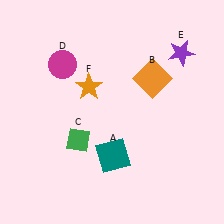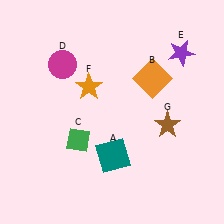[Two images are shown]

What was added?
A brown star (G) was added in Image 2.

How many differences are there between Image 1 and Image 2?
There is 1 difference between the two images.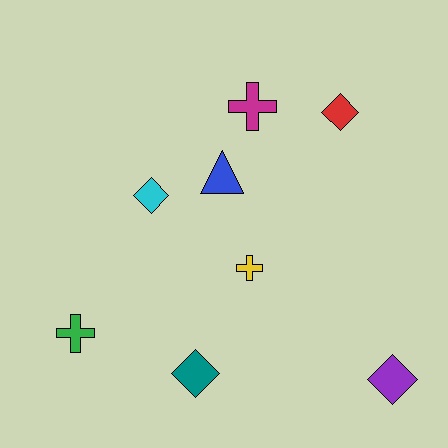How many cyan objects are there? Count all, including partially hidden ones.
There is 1 cyan object.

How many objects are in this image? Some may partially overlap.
There are 8 objects.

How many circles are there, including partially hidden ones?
There are no circles.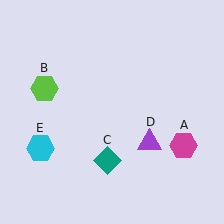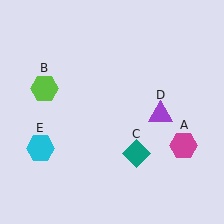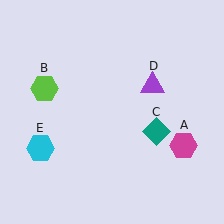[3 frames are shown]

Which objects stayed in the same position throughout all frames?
Magenta hexagon (object A) and lime hexagon (object B) and cyan hexagon (object E) remained stationary.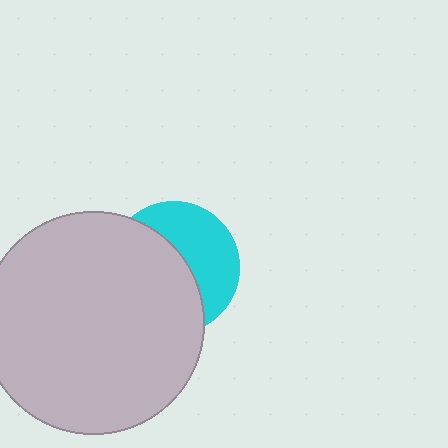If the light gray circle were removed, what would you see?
You would see the complete cyan circle.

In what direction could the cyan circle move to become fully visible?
The cyan circle could move right. That would shift it out from behind the light gray circle entirely.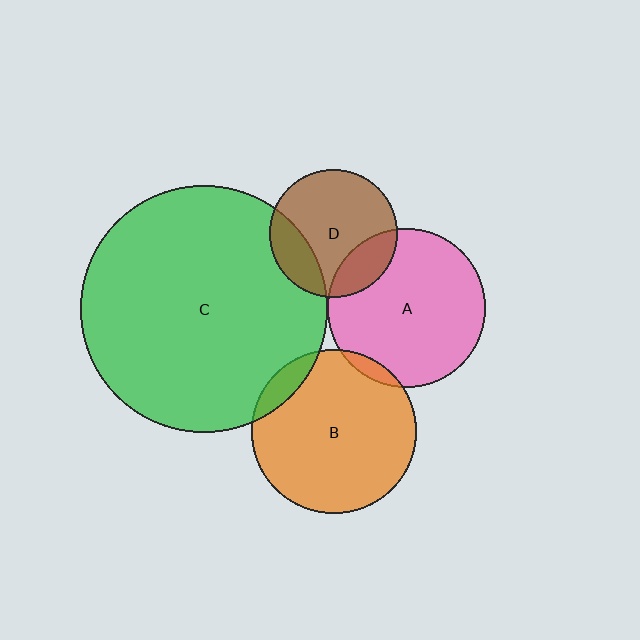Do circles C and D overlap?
Yes.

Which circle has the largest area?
Circle C (green).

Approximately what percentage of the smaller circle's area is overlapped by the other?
Approximately 20%.